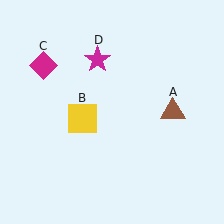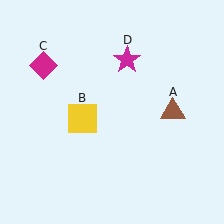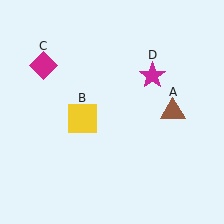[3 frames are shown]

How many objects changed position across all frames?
1 object changed position: magenta star (object D).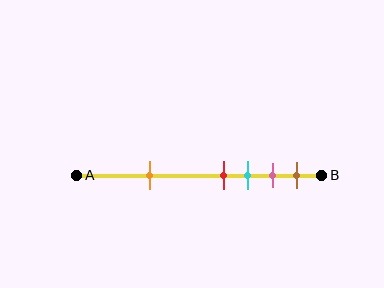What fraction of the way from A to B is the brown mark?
The brown mark is approximately 90% (0.9) of the way from A to B.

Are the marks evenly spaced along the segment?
No, the marks are not evenly spaced.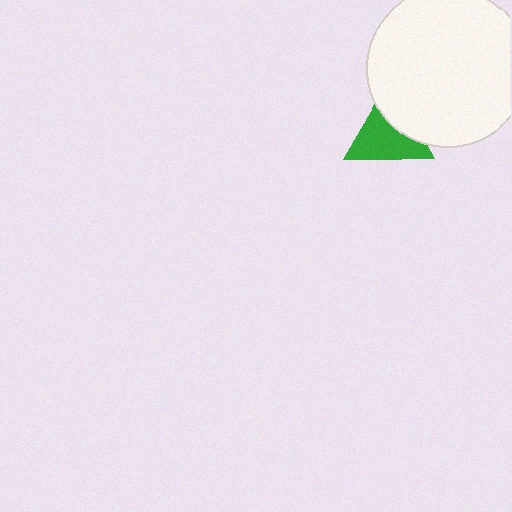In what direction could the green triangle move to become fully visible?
The green triangle could move toward the lower-left. That would shift it out from behind the white circle entirely.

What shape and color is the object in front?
The object in front is a white circle.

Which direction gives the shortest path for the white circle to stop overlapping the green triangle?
Moving toward the upper-right gives the shortest separation.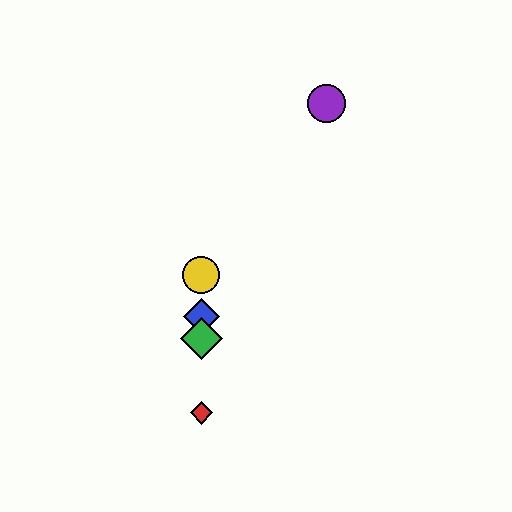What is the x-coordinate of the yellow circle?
The yellow circle is at x≈201.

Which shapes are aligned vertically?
The red diamond, the blue diamond, the green diamond, the yellow circle are aligned vertically.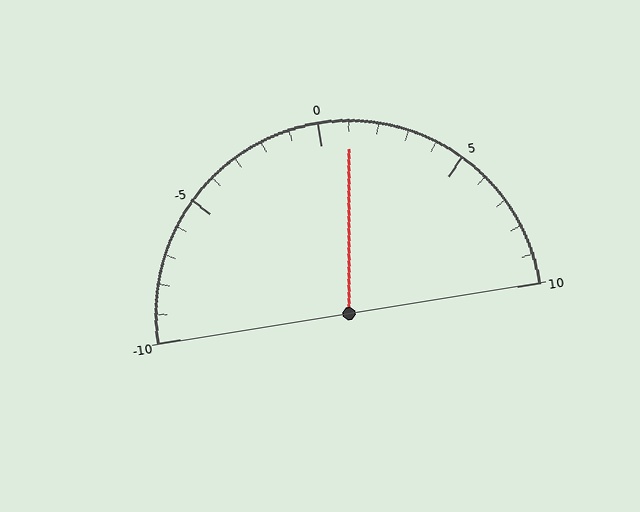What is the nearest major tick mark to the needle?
The nearest major tick mark is 0.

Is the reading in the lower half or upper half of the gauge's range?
The reading is in the upper half of the range (-10 to 10).